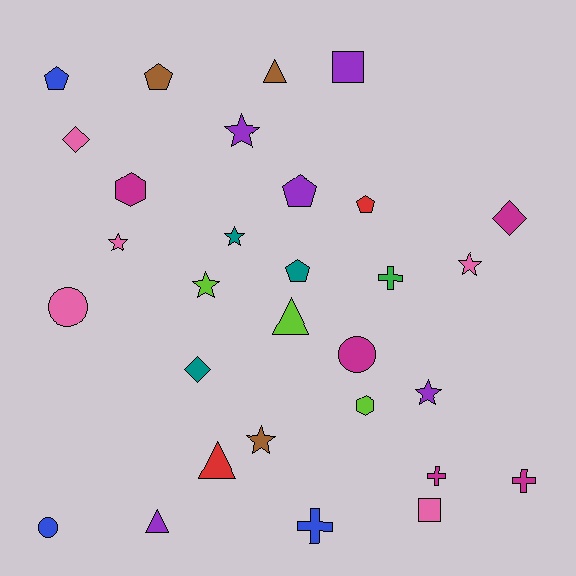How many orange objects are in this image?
There are no orange objects.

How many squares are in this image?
There are 2 squares.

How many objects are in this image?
There are 30 objects.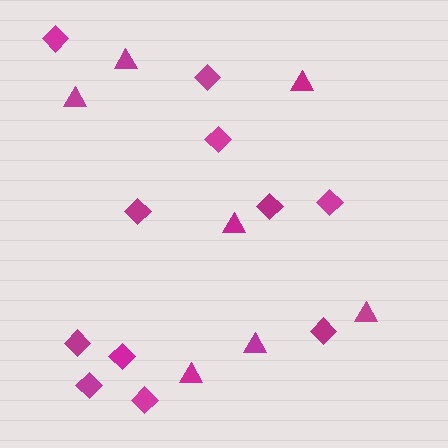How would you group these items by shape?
There are 2 groups: one group of triangles (7) and one group of diamonds (11).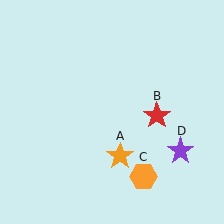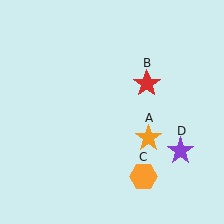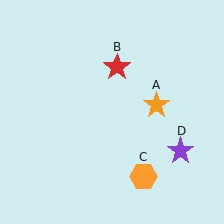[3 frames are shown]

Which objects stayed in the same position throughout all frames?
Orange hexagon (object C) and purple star (object D) remained stationary.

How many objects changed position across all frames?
2 objects changed position: orange star (object A), red star (object B).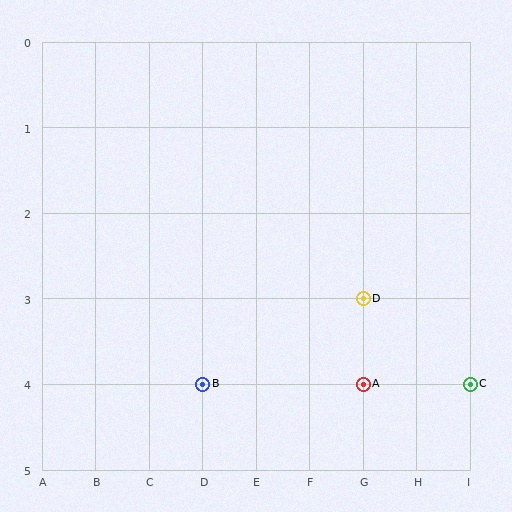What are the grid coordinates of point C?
Point C is at grid coordinates (I, 4).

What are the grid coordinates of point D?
Point D is at grid coordinates (G, 3).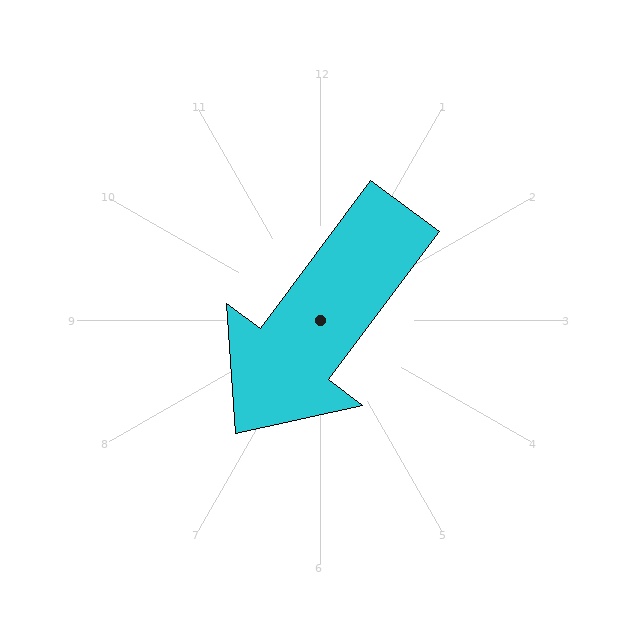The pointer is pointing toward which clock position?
Roughly 7 o'clock.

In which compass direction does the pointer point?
Southwest.